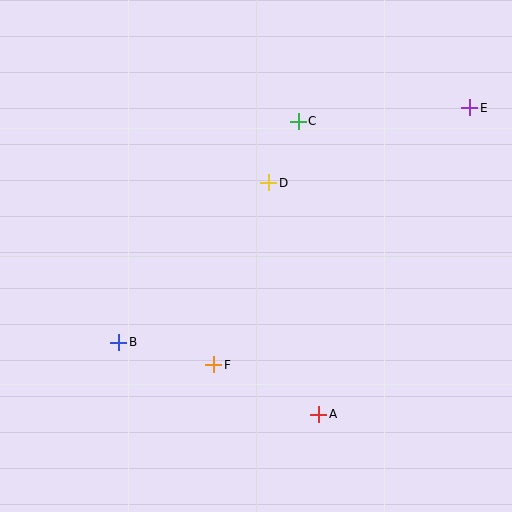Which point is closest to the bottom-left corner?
Point B is closest to the bottom-left corner.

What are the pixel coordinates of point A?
Point A is at (319, 414).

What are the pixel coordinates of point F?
Point F is at (214, 365).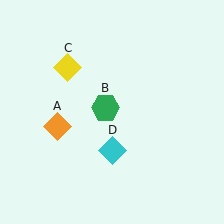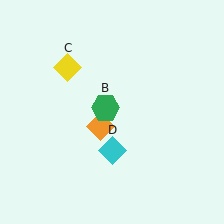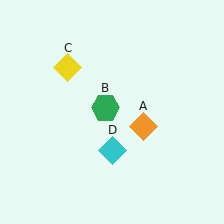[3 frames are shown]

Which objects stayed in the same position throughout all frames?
Green hexagon (object B) and yellow diamond (object C) and cyan diamond (object D) remained stationary.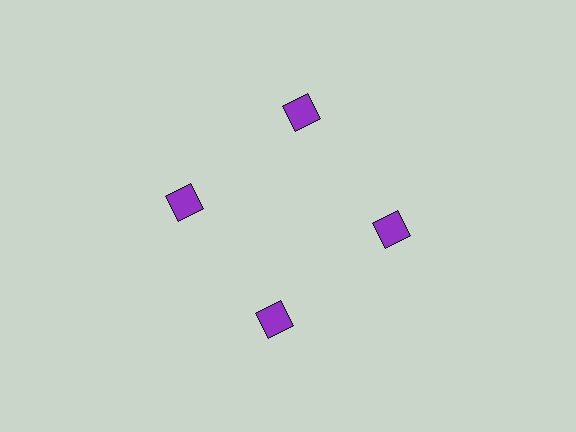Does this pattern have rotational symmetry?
Yes, this pattern has 4-fold rotational symmetry. It looks the same after rotating 90 degrees around the center.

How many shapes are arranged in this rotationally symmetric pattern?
There are 4 shapes, arranged in 4 groups of 1.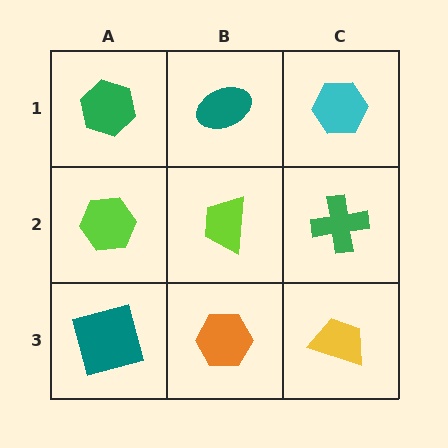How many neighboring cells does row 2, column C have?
3.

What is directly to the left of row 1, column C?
A teal ellipse.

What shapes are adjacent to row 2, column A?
A green hexagon (row 1, column A), a teal square (row 3, column A), a lime trapezoid (row 2, column B).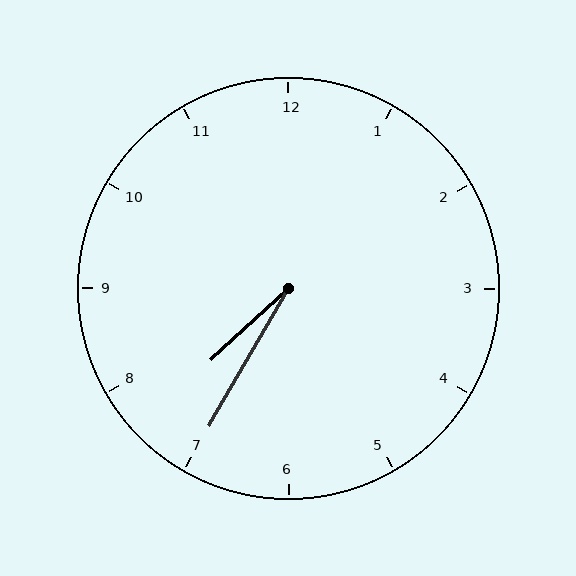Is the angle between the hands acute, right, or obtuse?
It is acute.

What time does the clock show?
7:35.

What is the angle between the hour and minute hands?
Approximately 18 degrees.